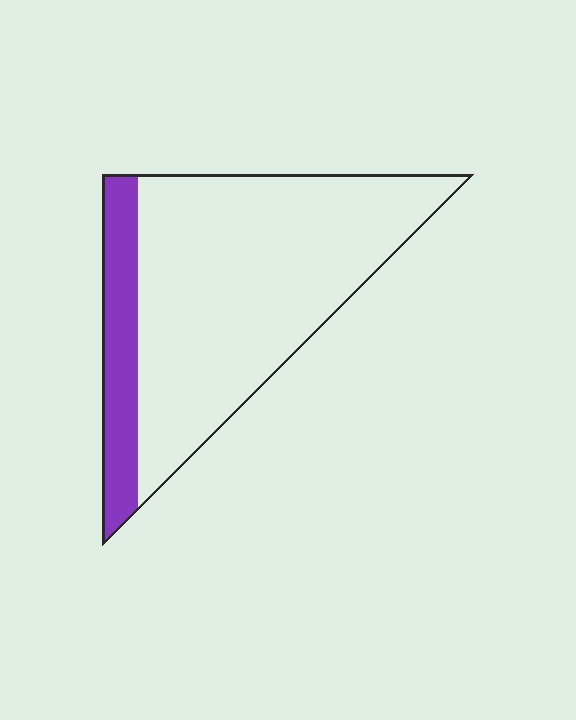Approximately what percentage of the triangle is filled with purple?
Approximately 20%.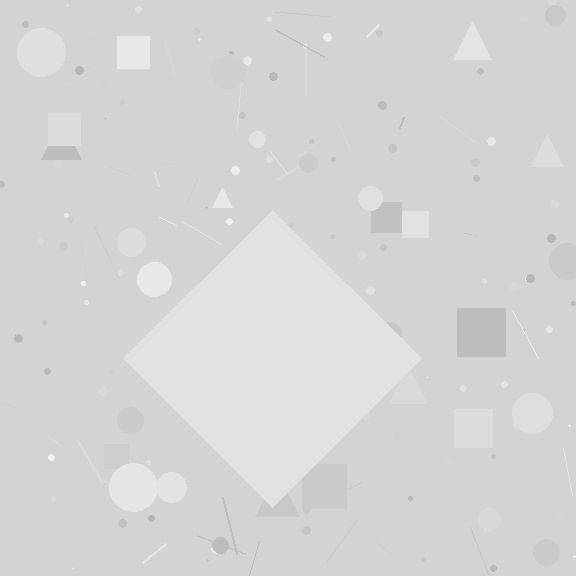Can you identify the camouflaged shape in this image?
The camouflaged shape is a diamond.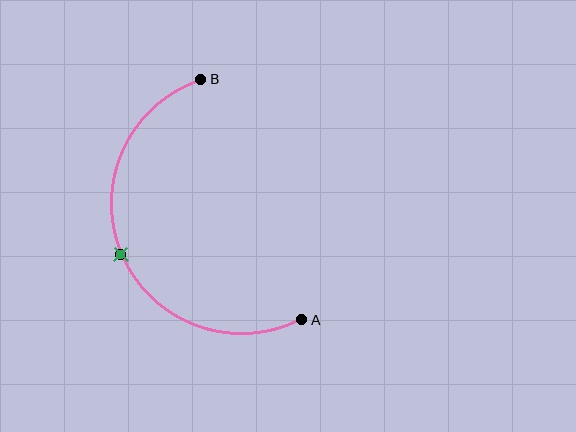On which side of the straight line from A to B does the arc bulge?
The arc bulges to the left of the straight line connecting A and B.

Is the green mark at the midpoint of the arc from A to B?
Yes. The green mark lies on the arc at equal arc-length from both A and B — it is the arc midpoint.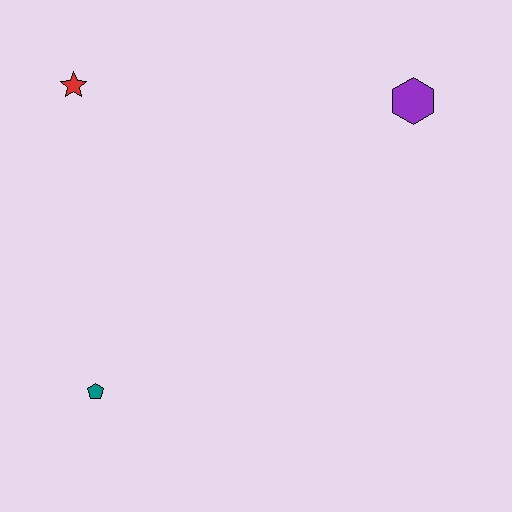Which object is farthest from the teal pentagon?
The purple hexagon is farthest from the teal pentagon.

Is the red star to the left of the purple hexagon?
Yes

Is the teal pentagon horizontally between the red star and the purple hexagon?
Yes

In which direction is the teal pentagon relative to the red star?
The teal pentagon is below the red star.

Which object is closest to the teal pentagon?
The red star is closest to the teal pentagon.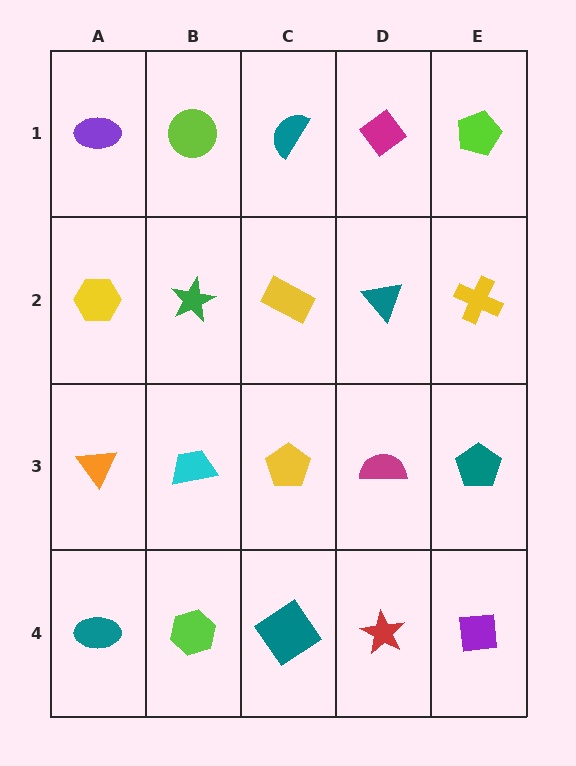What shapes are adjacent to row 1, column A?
A yellow hexagon (row 2, column A), a lime circle (row 1, column B).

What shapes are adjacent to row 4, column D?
A magenta semicircle (row 3, column D), a teal diamond (row 4, column C), a purple square (row 4, column E).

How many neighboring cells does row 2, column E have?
3.